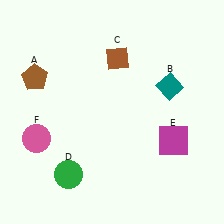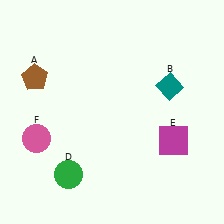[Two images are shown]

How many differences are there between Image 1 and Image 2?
There is 1 difference between the two images.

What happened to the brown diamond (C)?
The brown diamond (C) was removed in Image 2. It was in the top-right area of Image 1.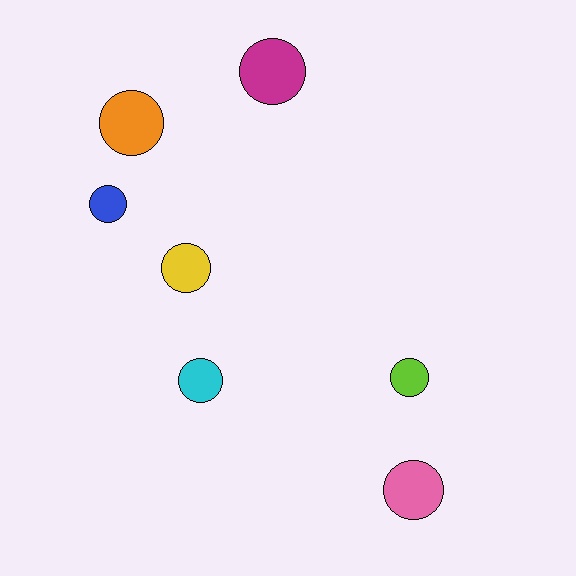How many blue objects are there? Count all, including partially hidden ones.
There is 1 blue object.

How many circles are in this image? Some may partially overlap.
There are 7 circles.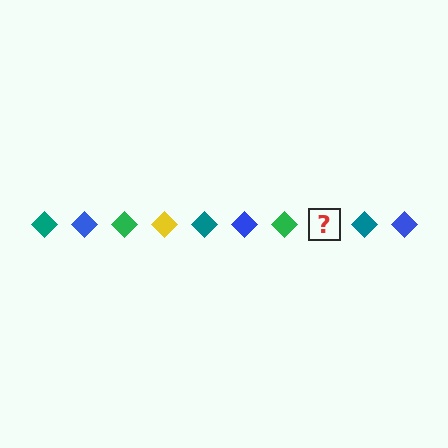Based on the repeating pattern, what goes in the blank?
The blank should be a yellow diamond.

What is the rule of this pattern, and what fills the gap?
The rule is that the pattern cycles through teal, blue, green, yellow diamonds. The gap should be filled with a yellow diamond.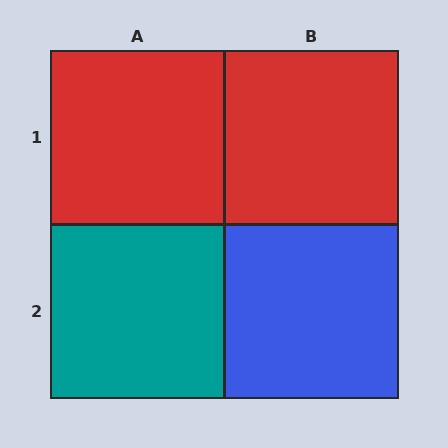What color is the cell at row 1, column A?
Red.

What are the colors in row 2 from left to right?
Teal, blue.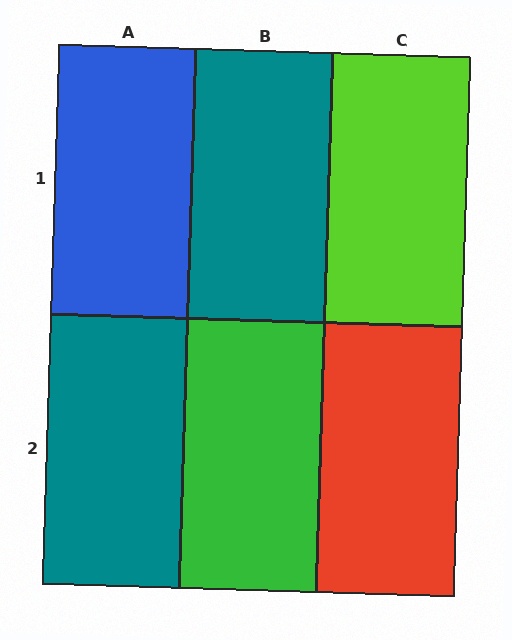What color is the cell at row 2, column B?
Green.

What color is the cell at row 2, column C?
Red.